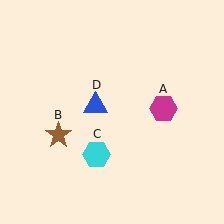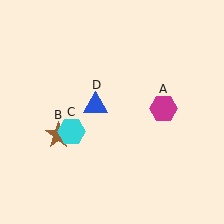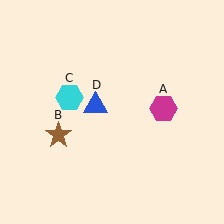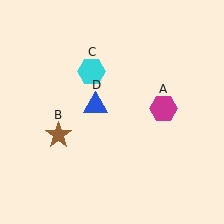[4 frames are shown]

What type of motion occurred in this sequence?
The cyan hexagon (object C) rotated clockwise around the center of the scene.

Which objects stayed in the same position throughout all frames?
Magenta hexagon (object A) and brown star (object B) and blue triangle (object D) remained stationary.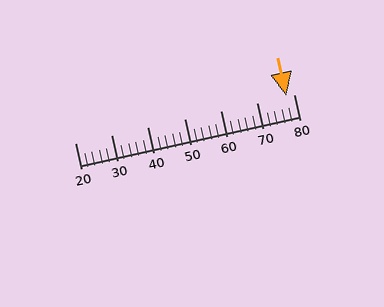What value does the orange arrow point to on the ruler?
The orange arrow points to approximately 78.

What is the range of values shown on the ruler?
The ruler shows values from 20 to 80.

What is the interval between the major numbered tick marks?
The major tick marks are spaced 10 units apart.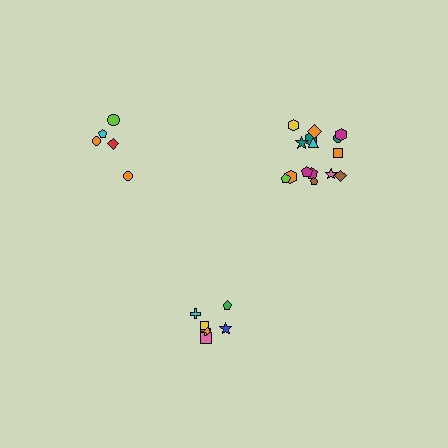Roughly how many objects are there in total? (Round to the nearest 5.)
Roughly 25 objects in total.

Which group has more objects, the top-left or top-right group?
The top-right group.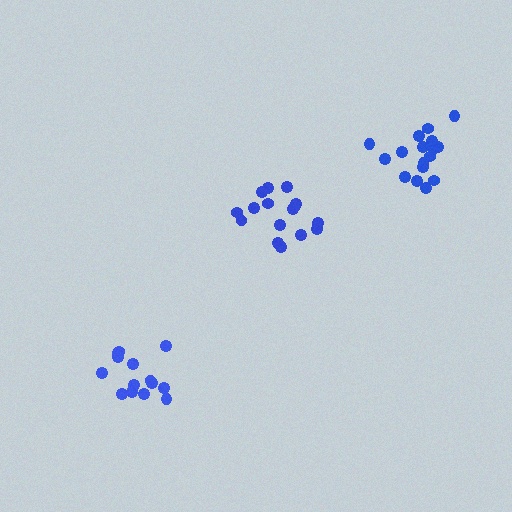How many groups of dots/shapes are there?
There are 3 groups.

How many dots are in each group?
Group 1: 16 dots, Group 2: 14 dots, Group 3: 17 dots (47 total).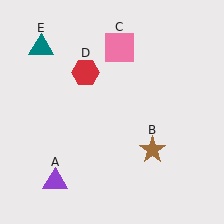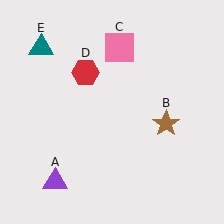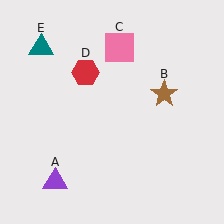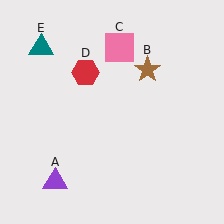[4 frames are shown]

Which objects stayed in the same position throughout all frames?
Purple triangle (object A) and pink square (object C) and red hexagon (object D) and teal triangle (object E) remained stationary.